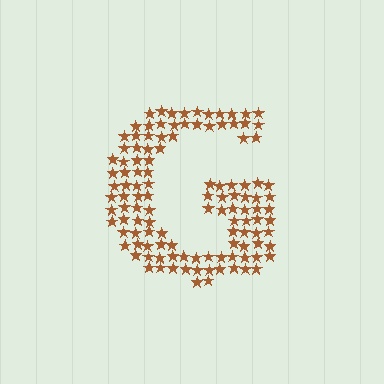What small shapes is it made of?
It is made of small stars.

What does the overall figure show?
The overall figure shows the letter G.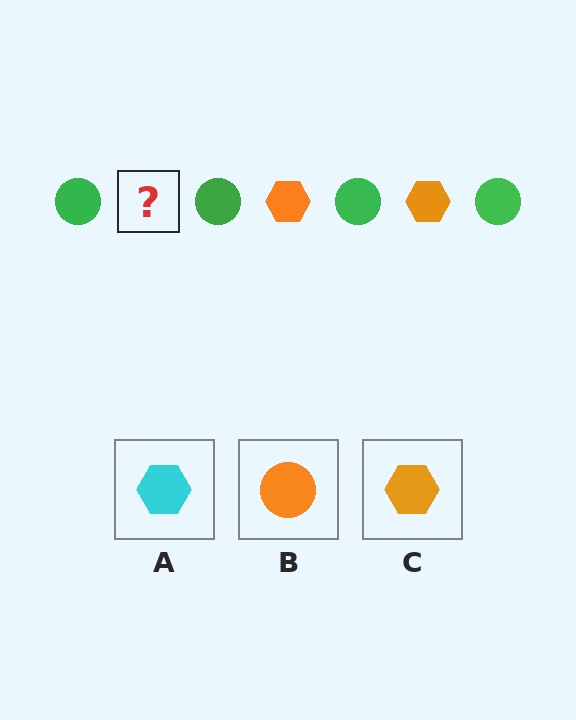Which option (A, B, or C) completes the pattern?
C.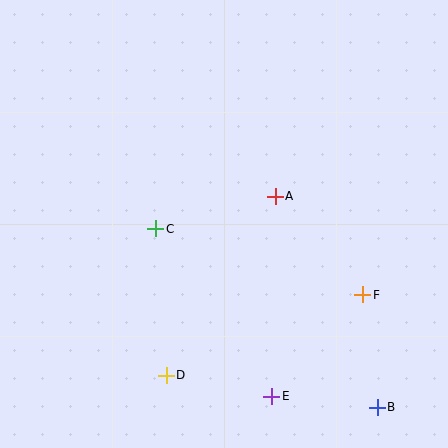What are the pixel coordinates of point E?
Point E is at (272, 396).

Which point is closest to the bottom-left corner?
Point D is closest to the bottom-left corner.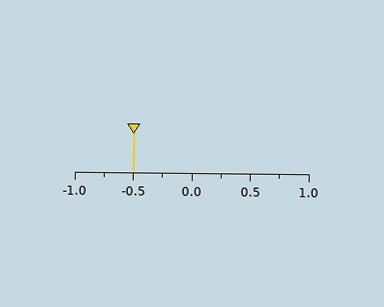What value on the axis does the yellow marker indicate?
The marker indicates approximately -0.5.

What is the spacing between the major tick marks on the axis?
The major ticks are spaced 0.5 apart.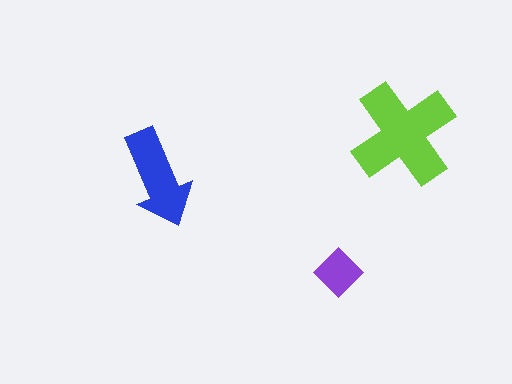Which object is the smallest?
The purple diamond.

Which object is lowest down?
The purple diamond is bottommost.